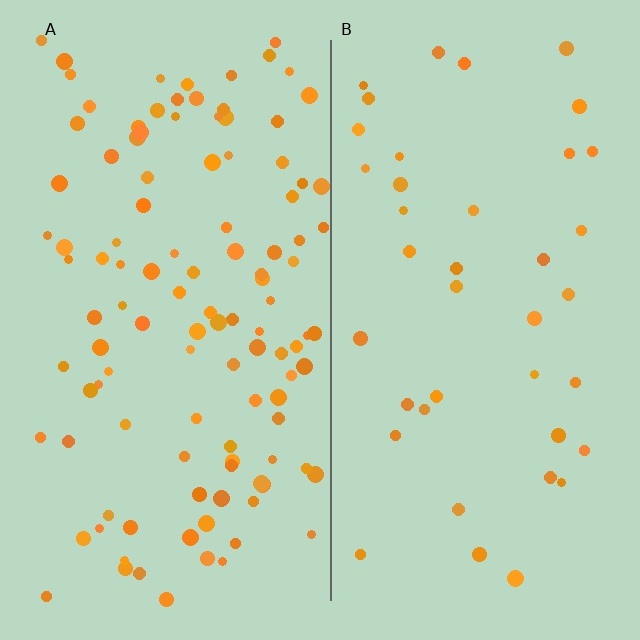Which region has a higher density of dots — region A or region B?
A (the left).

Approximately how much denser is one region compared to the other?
Approximately 2.7× — region A over region B.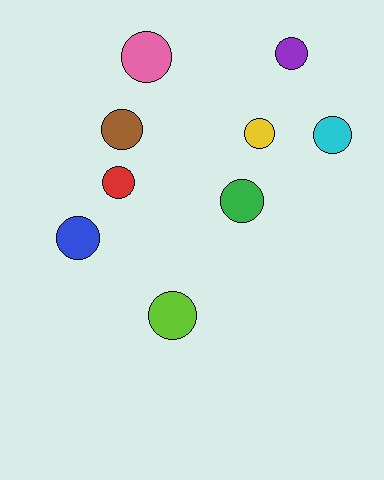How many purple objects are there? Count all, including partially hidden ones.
There is 1 purple object.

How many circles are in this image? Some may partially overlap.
There are 9 circles.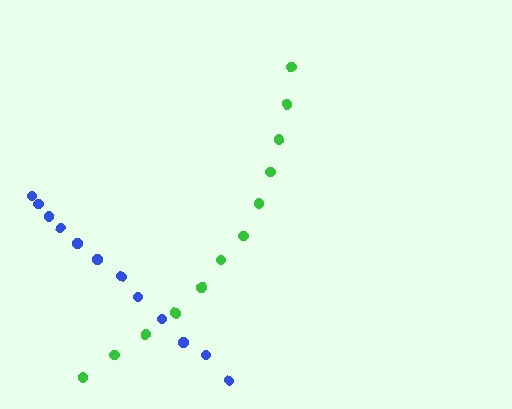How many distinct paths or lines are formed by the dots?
There are 2 distinct paths.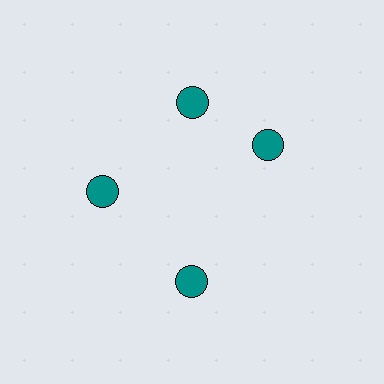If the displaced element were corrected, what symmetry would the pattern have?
It would have 4-fold rotational symmetry — the pattern would map onto itself every 90 degrees.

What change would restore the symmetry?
The symmetry would be restored by rotating it back into even spacing with its neighbors so that all 4 circles sit at equal angles and equal distance from the center.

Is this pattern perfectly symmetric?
No. The 4 teal circles are arranged in a ring, but one element near the 3 o'clock position is rotated out of alignment along the ring, breaking the 4-fold rotational symmetry.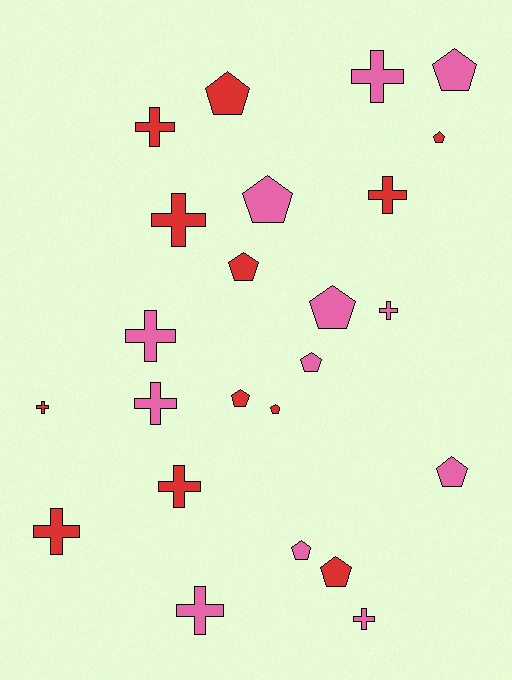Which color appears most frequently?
Red, with 12 objects.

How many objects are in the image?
There are 24 objects.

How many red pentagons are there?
There are 6 red pentagons.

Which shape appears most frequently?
Cross, with 12 objects.